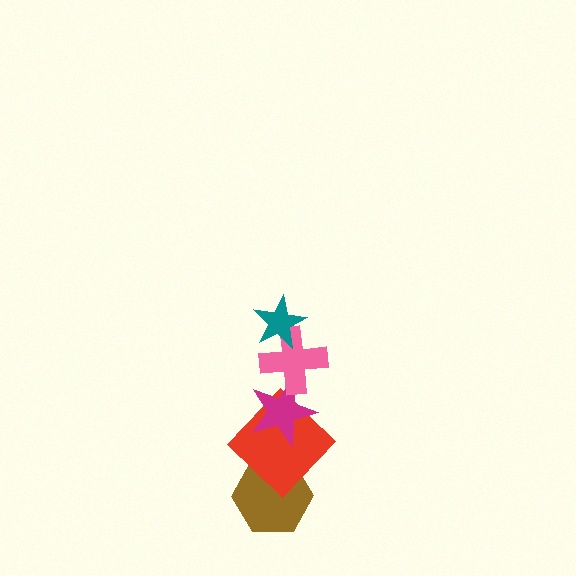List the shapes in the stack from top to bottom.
From top to bottom: the teal star, the pink cross, the magenta star, the red diamond, the brown hexagon.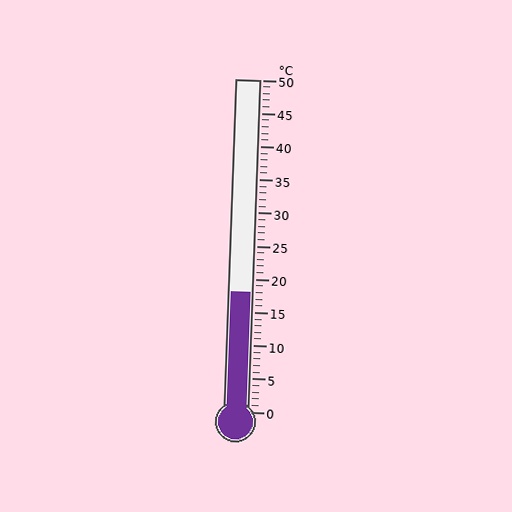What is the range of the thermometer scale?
The thermometer scale ranges from 0°C to 50°C.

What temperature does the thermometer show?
The thermometer shows approximately 18°C.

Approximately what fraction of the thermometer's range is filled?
The thermometer is filled to approximately 35% of its range.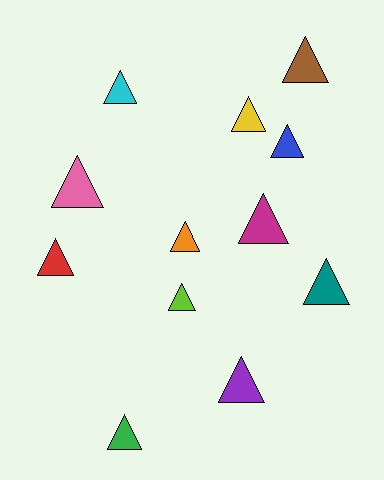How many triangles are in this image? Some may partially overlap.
There are 12 triangles.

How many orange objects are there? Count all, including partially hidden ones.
There is 1 orange object.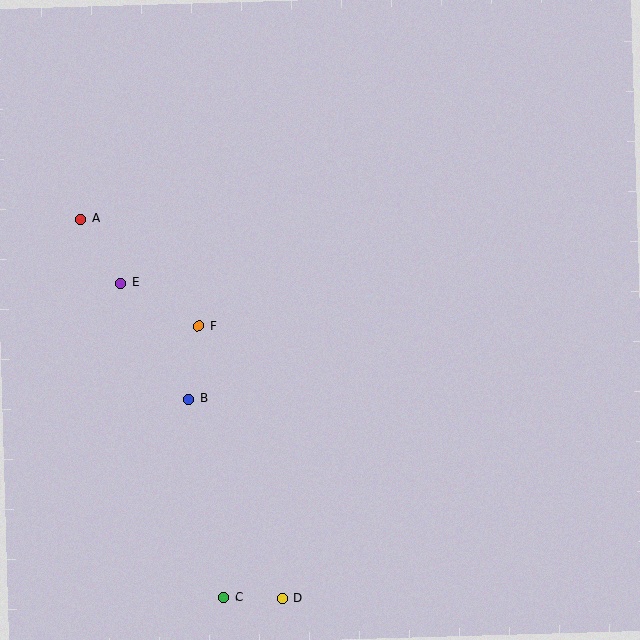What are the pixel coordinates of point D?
Point D is at (282, 599).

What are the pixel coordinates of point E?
Point E is at (121, 283).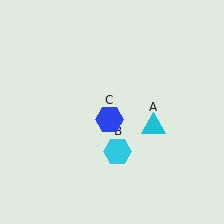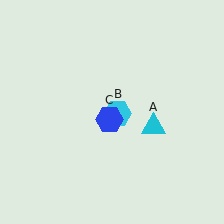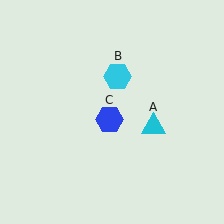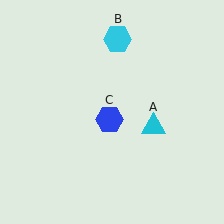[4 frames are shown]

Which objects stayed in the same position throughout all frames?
Cyan triangle (object A) and blue hexagon (object C) remained stationary.